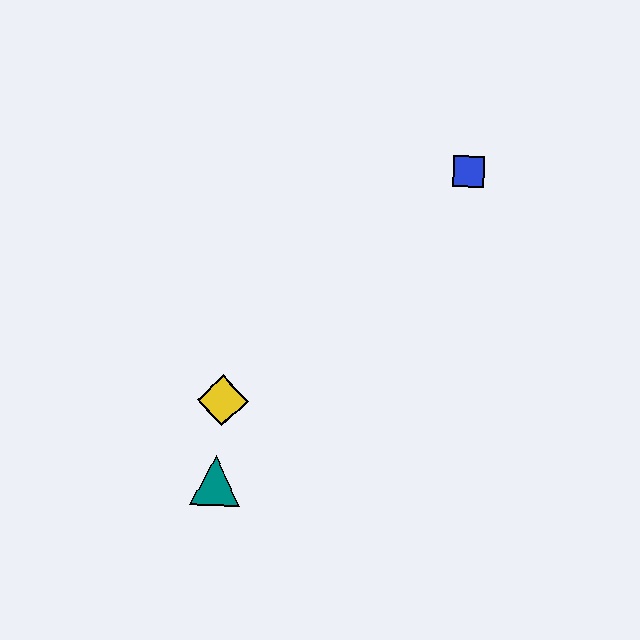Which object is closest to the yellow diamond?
The teal triangle is closest to the yellow diamond.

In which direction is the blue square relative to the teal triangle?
The blue square is above the teal triangle.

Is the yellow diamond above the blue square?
No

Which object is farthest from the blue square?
The teal triangle is farthest from the blue square.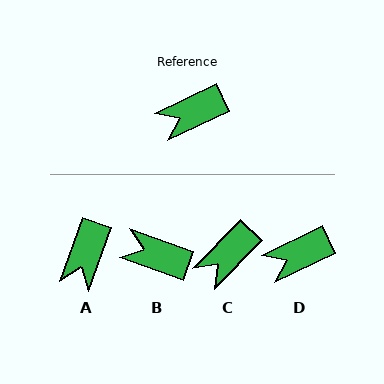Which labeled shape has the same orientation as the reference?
D.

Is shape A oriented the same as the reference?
No, it is off by about 45 degrees.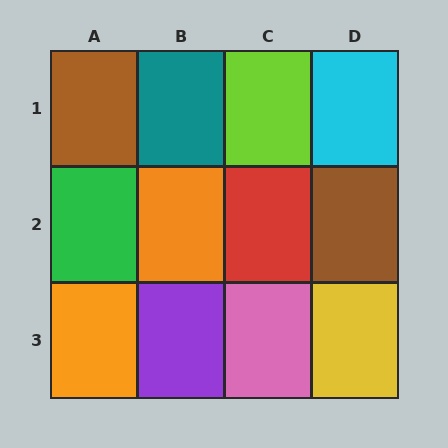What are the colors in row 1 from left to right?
Brown, teal, lime, cyan.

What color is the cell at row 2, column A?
Green.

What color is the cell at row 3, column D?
Yellow.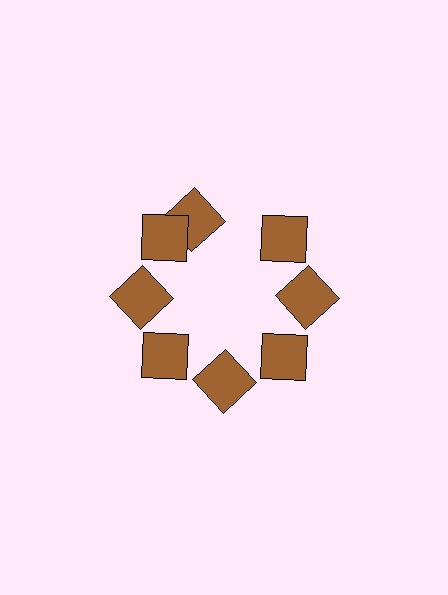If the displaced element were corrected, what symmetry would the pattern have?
It would have 8-fold rotational symmetry — the pattern would map onto itself every 45 degrees.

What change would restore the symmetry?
The symmetry would be restored by rotating it back into even spacing with its neighbors so that all 8 squares sit at equal angles and equal distance from the center.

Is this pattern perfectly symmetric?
No. The 8 brown squares are arranged in a ring, but one element near the 12 o'clock position is rotated out of alignment along the ring, breaking the 8-fold rotational symmetry.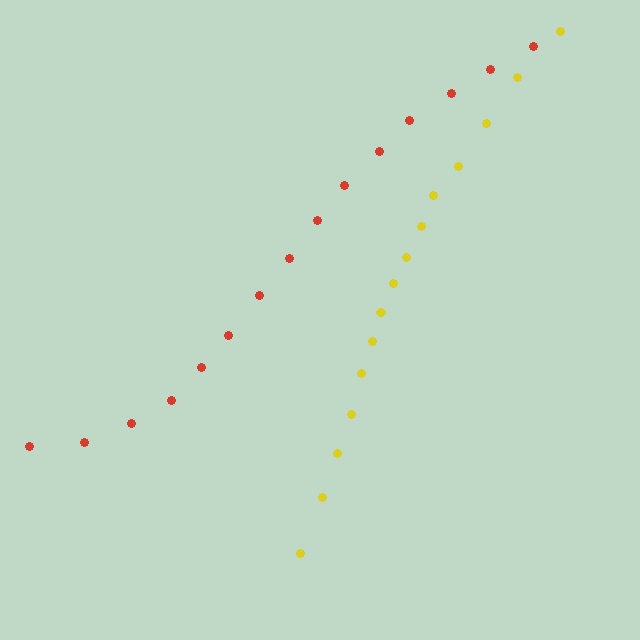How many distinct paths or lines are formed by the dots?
There are 2 distinct paths.